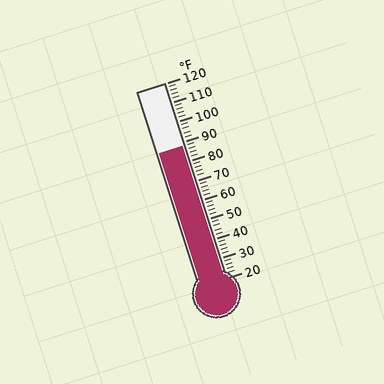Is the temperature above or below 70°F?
The temperature is above 70°F.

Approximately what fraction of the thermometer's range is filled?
The thermometer is filled to approximately 70% of its range.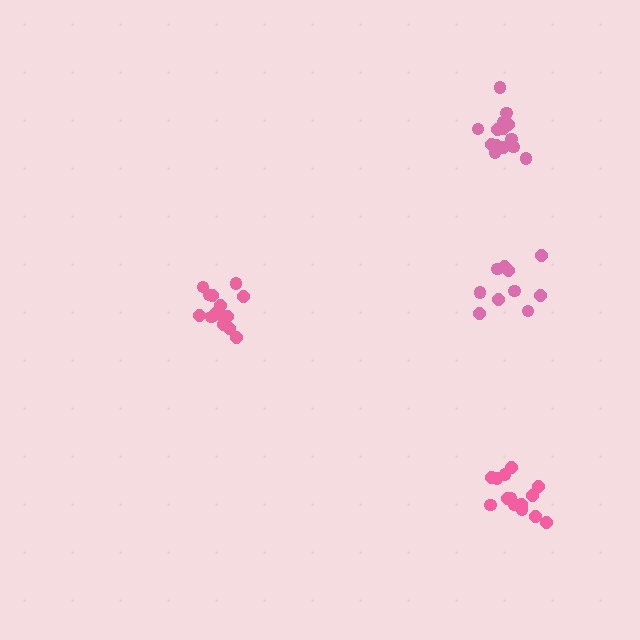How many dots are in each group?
Group 1: 14 dots, Group 2: 14 dots, Group 3: 10 dots, Group 4: 14 dots (52 total).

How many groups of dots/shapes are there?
There are 4 groups.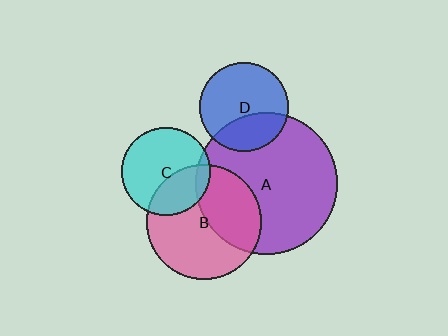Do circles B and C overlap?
Yes.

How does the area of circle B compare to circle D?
Approximately 1.7 times.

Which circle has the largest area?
Circle A (purple).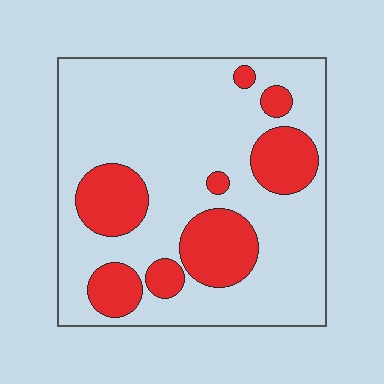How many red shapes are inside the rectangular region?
8.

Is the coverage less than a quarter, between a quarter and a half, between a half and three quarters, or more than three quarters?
Between a quarter and a half.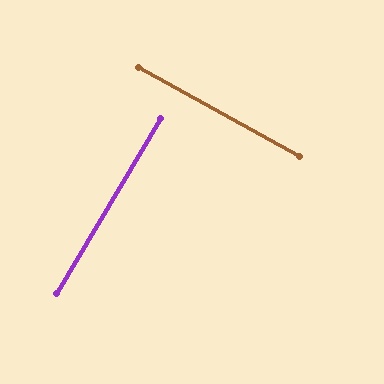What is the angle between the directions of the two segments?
Approximately 89 degrees.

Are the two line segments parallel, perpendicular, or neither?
Perpendicular — they meet at approximately 89°.